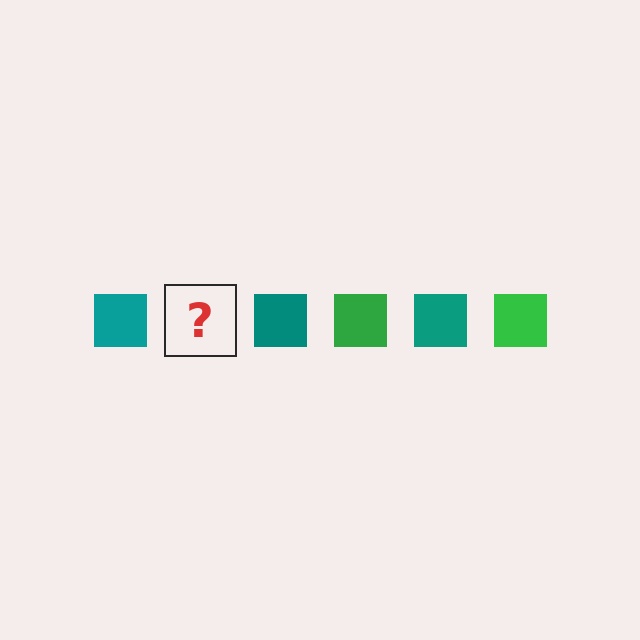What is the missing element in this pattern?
The missing element is a green square.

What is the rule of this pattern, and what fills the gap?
The rule is that the pattern cycles through teal, green squares. The gap should be filled with a green square.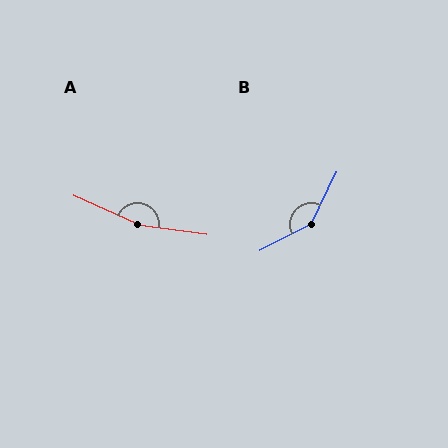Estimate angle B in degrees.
Approximately 143 degrees.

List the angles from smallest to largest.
B (143°), A (164°).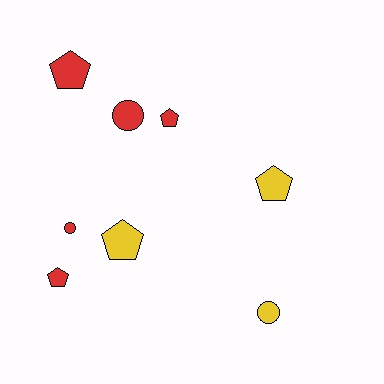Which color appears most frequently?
Red, with 5 objects.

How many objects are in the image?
There are 8 objects.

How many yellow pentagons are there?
There are 2 yellow pentagons.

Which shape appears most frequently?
Pentagon, with 5 objects.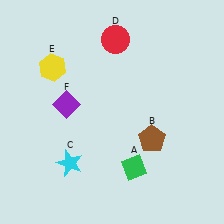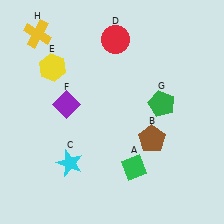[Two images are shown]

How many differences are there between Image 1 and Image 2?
There are 2 differences between the two images.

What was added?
A green pentagon (G), a yellow cross (H) were added in Image 2.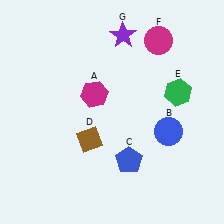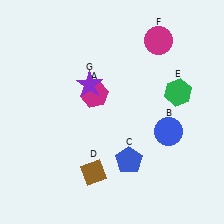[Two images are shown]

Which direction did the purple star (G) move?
The purple star (G) moved down.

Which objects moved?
The objects that moved are: the brown diamond (D), the purple star (G).